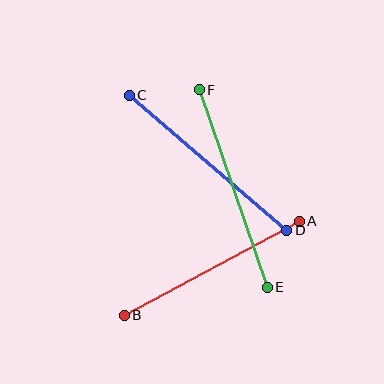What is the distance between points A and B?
The distance is approximately 198 pixels.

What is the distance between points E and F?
The distance is approximately 209 pixels.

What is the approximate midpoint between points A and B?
The midpoint is at approximately (212, 268) pixels.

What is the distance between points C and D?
The distance is approximately 207 pixels.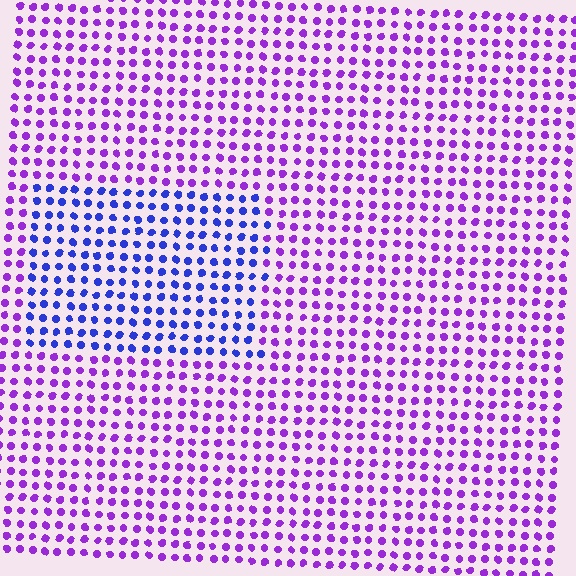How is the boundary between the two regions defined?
The boundary is defined purely by a slight shift in hue (about 43 degrees). Spacing, size, and orientation are identical on both sides.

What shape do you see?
I see a rectangle.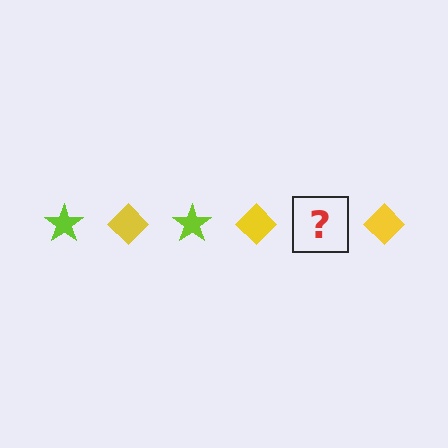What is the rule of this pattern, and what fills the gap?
The rule is that the pattern alternates between lime star and yellow diamond. The gap should be filled with a lime star.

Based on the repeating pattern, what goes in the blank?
The blank should be a lime star.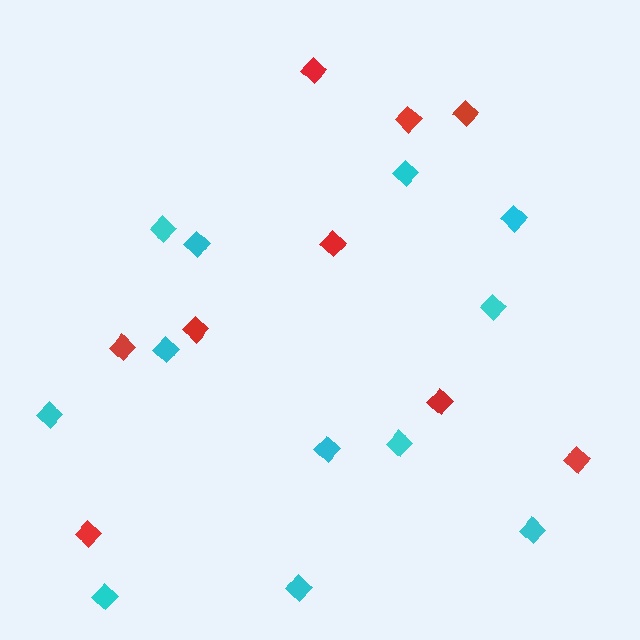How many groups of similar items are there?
There are 2 groups: one group of red diamonds (9) and one group of cyan diamonds (12).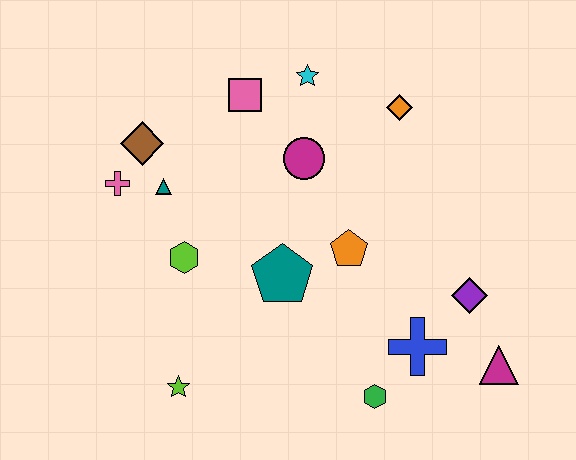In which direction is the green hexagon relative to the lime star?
The green hexagon is to the right of the lime star.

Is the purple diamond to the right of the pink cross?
Yes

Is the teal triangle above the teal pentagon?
Yes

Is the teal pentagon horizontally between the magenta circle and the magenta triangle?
No